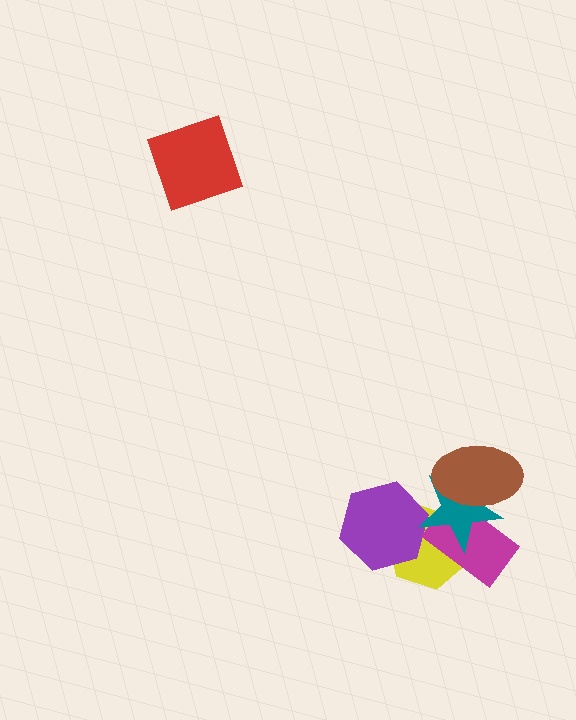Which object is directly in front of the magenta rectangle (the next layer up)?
The teal star is directly in front of the magenta rectangle.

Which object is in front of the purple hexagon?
The teal star is in front of the purple hexagon.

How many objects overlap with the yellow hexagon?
3 objects overlap with the yellow hexagon.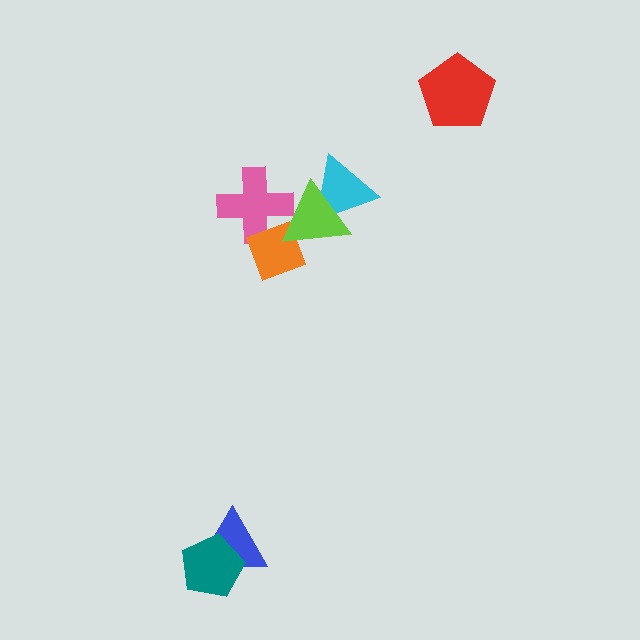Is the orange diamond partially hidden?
Yes, it is partially covered by another shape.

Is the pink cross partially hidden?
Yes, it is partially covered by another shape.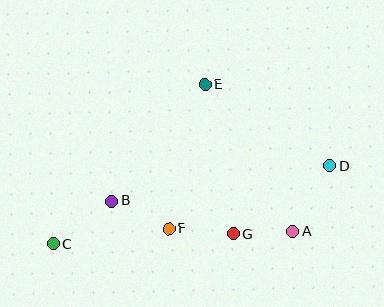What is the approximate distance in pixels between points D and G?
The distance between D and G is approximately 119 pixels.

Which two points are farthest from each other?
Points C and D are farthest from each other.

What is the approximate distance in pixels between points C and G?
The distance between C and G is approximately 180 pixels.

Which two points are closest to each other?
Points A and G are closest to each other.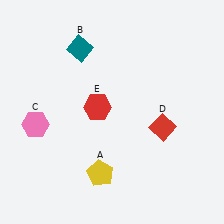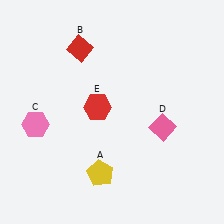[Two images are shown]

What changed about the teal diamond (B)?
In Image 1, B is teal. In Image 2, it changed to red.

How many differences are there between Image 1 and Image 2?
There are 2 differences between the two images.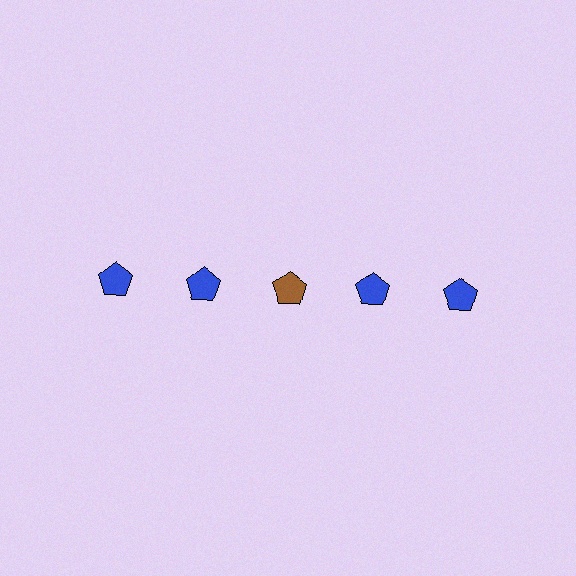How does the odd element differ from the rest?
It has a different color: brown instead of blue.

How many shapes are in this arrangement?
There are 5 shapes arranged in a grid pattern.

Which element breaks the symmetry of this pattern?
The brown pentagon in the top row, center column breaks the symmetry. All other shapes are blue pentagons.